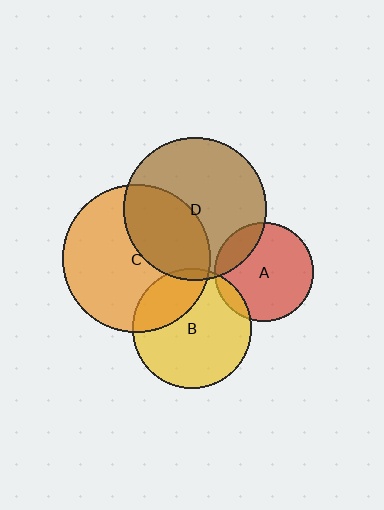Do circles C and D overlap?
Yes.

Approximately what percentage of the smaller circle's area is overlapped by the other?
Approximately 35%.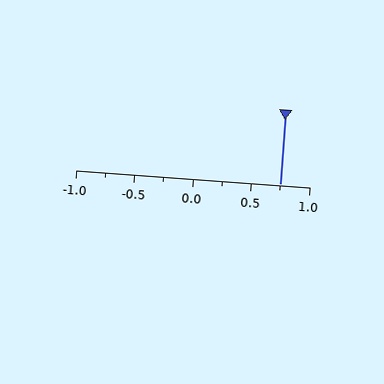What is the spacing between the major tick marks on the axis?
The major ticks are spaced 0.5 apart.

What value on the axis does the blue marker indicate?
The marker indicates approximately 0.75.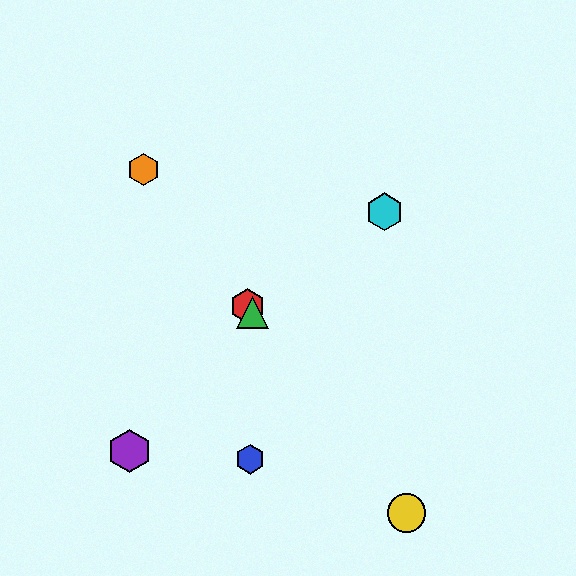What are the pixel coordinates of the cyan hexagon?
The cyan hexagon is at (384, 212).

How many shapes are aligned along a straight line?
4 shapes (the red hexagon, the green triangle, the yellow circle, the orange hexagon) are aligned along a straight line.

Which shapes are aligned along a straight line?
The red hexagon, the green triangle, the yellow circle, the orange hexagon are aligned along a straight line.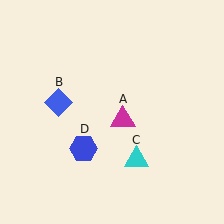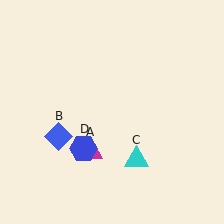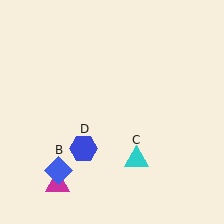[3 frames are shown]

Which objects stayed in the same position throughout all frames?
Cyan triangle (object C) and blue hexagon (object D) remained stationary.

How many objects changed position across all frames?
2 objects changed position: magenta triangle (object A), blue diamond (object B).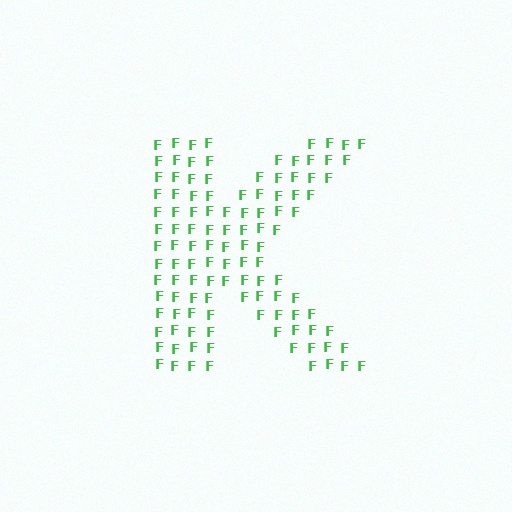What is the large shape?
The large shape is the letter K.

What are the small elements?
The small elements are letter F's.